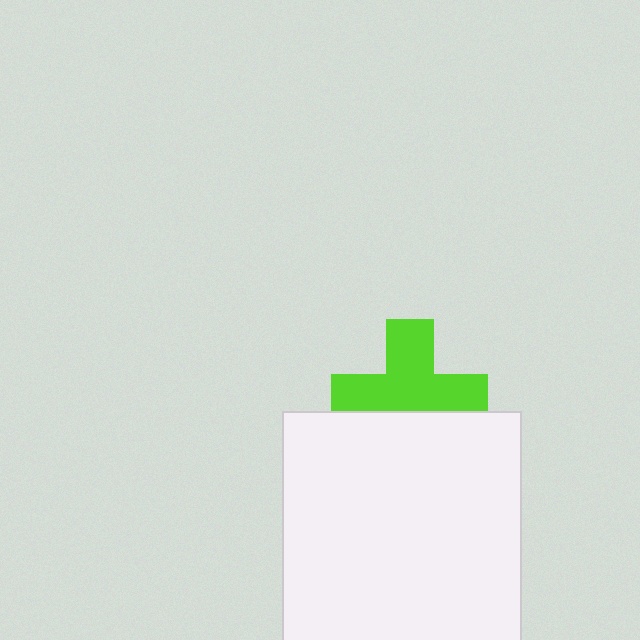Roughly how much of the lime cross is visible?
Most of it is visible (roughly 67%).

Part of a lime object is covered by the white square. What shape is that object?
It is a cross.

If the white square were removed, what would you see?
You would see the complete lime cross.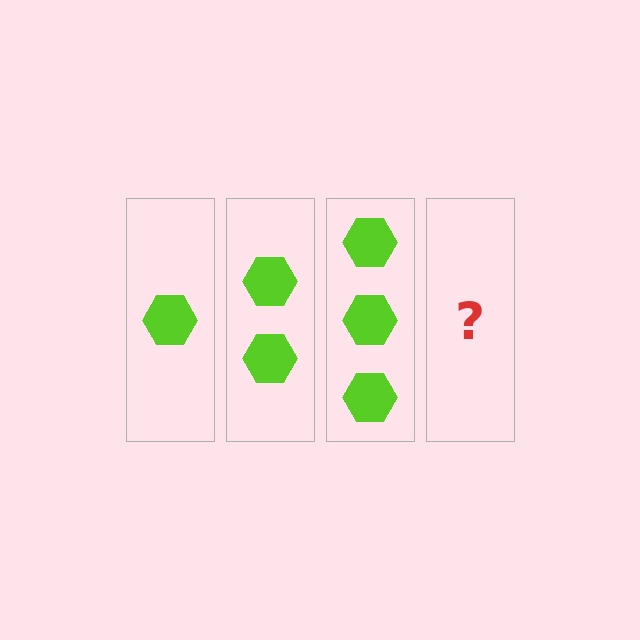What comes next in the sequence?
The next element should be 4 hexagons.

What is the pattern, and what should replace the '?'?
The pattern is that each step adds one more hexagon. The '?' should be 4 hexagons.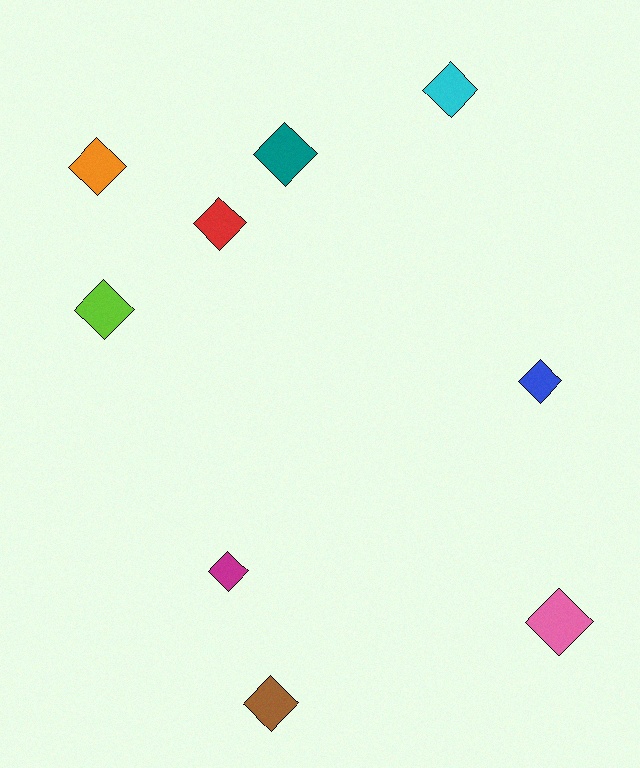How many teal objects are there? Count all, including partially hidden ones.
There is 1 teal object.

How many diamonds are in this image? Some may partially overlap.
There are 9 diamonds.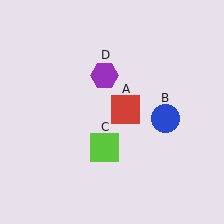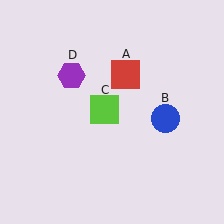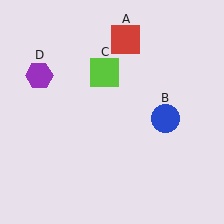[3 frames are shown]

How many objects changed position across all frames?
3 objects changed position: red square (object A), lime square (object C), purple hexagon (object D).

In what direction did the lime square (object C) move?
The lime square (object C) moved up.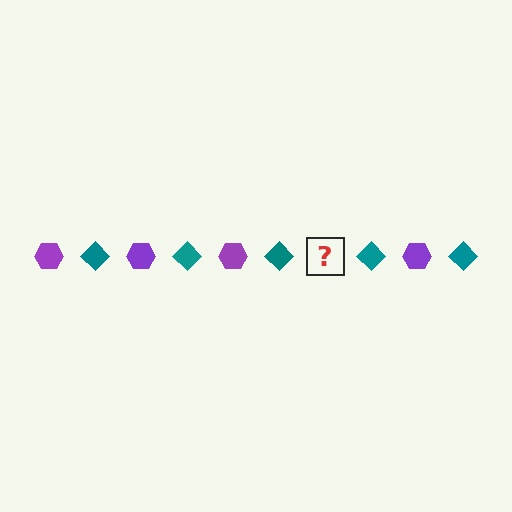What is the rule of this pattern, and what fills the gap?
The rule is that the pattern alternates between purple hexagon and teal diamond. The gap should be filled with a purple hexagon.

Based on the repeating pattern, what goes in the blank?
The blank should be a purple hexagon.